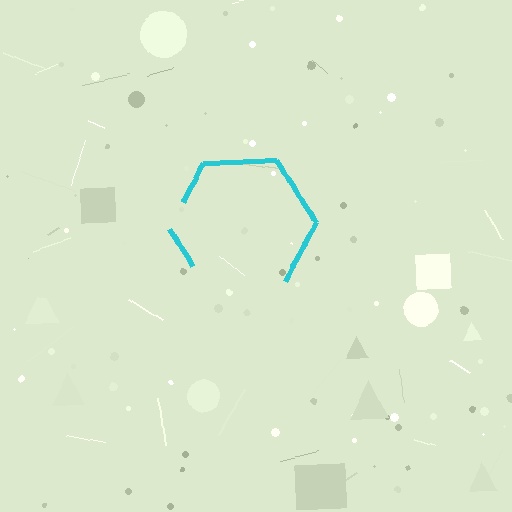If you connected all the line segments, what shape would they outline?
They would outline a hexagon.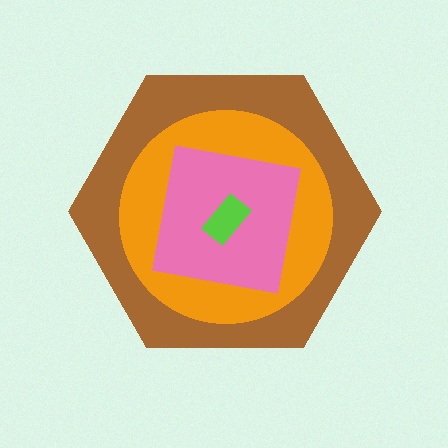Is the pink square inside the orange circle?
Yes.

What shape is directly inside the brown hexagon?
The orange circle.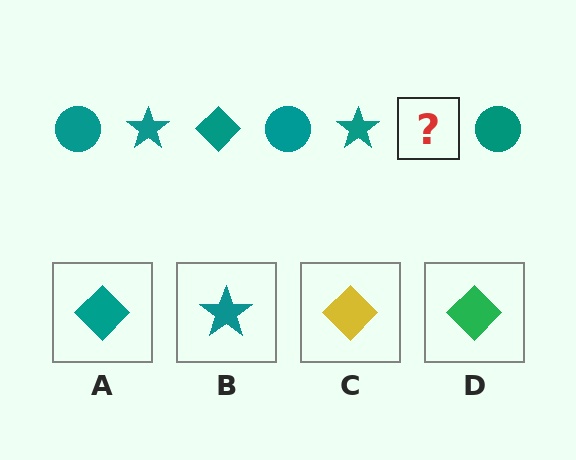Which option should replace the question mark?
Option A.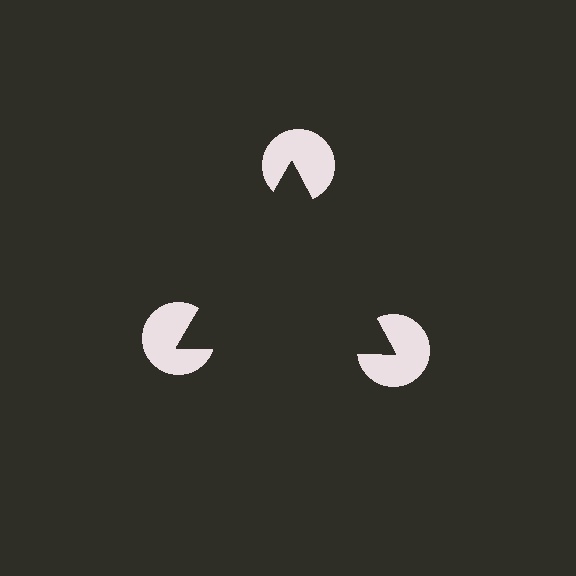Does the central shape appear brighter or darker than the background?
It typically appears slightly darker than the background, even though no actual brightness change is drawn.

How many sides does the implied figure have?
3 sides.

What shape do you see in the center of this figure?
An illusory triangle — its edges are inferred from the aligned wedge cuts in the pac-man discs, not physically drawn.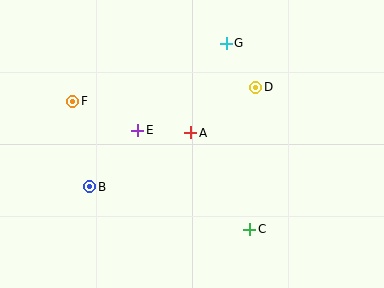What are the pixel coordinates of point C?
Point C is at (250, 229).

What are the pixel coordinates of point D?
Point D is at (256, 87).